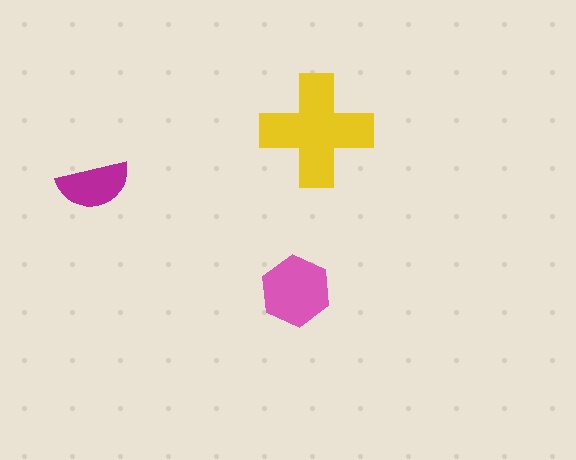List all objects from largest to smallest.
The yellow cross, the pink hexagon, the magenta semicircle.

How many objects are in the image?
There are 3 objects in the image.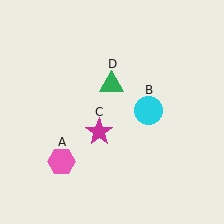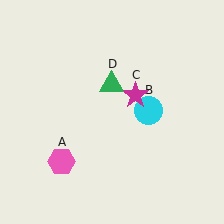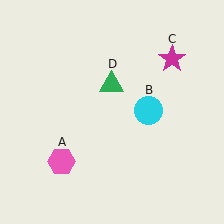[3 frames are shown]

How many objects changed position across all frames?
1 object changed position: magenta star (object C).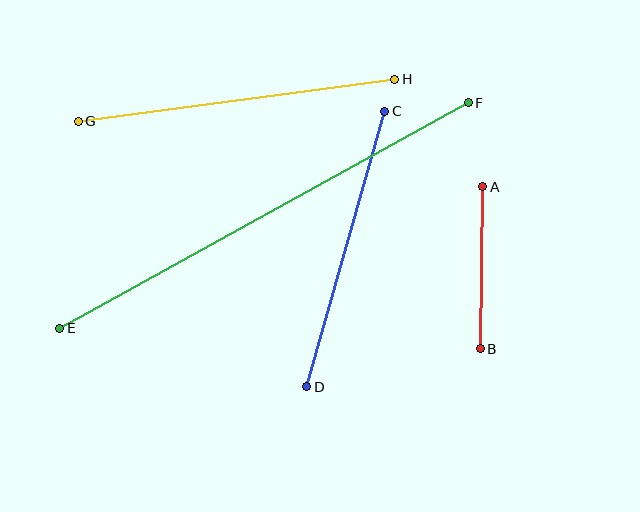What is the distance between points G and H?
The distance is approximately 319 pixels.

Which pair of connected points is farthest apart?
Points E and F are farthest apart.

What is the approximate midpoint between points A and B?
The midpoint is at approximately (482, 268) pixels.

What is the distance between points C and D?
The distance is approximately 287 pixels.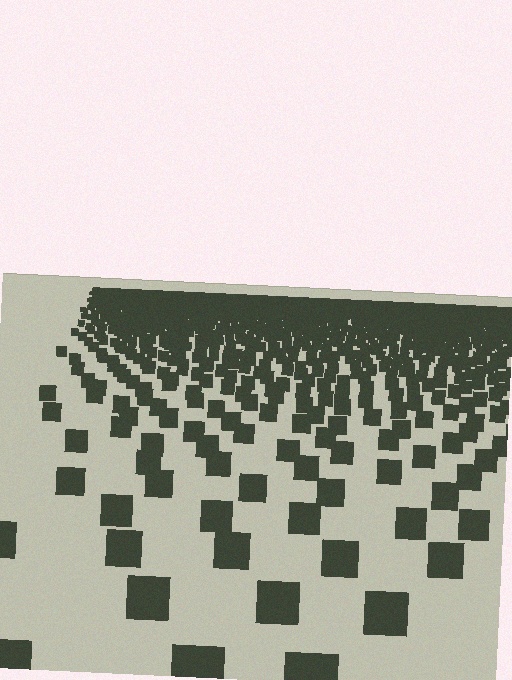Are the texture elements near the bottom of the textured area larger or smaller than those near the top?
Larger. Near the bottom, elements are closer to the viewer and appear at a bigger on-screen size.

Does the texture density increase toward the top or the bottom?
Density increases toward the top.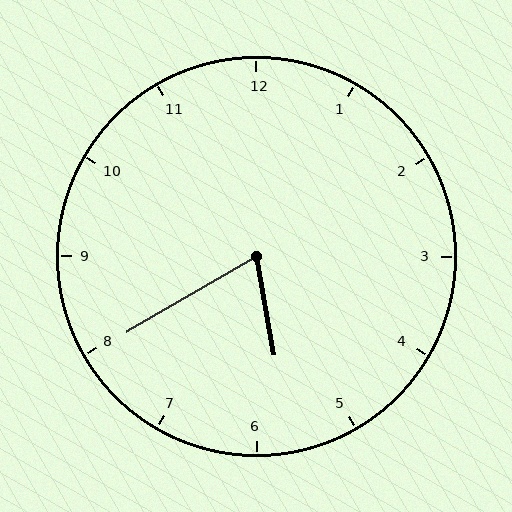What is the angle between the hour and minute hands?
Approximately 70 degrees.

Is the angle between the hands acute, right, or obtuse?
It is acute.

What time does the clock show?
5:40.